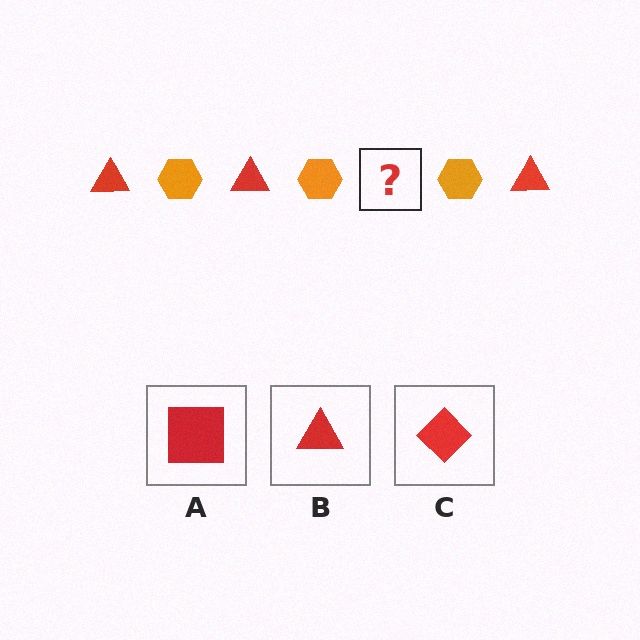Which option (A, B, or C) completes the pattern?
B.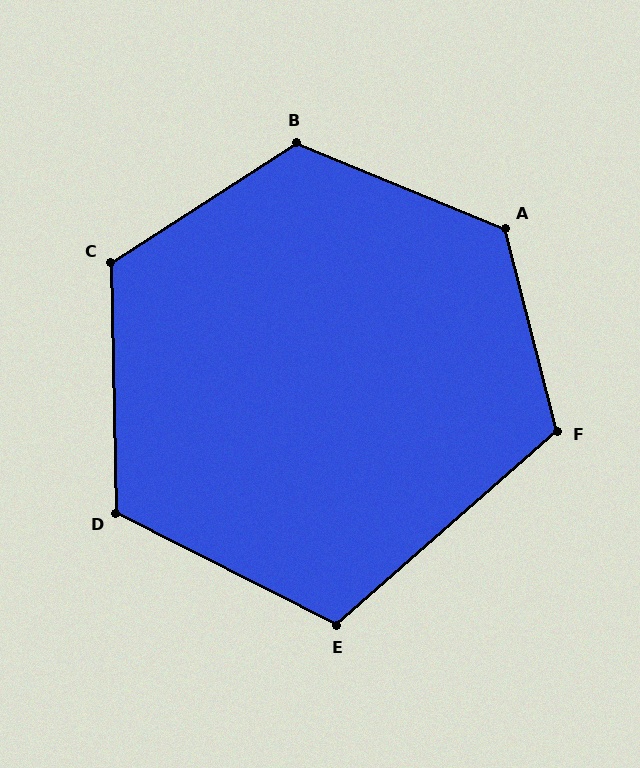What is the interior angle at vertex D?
Approximately 118 degrees (obtuse).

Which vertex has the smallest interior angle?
E, at approximately 112 degrees.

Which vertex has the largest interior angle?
A, at approximately 127 degrees.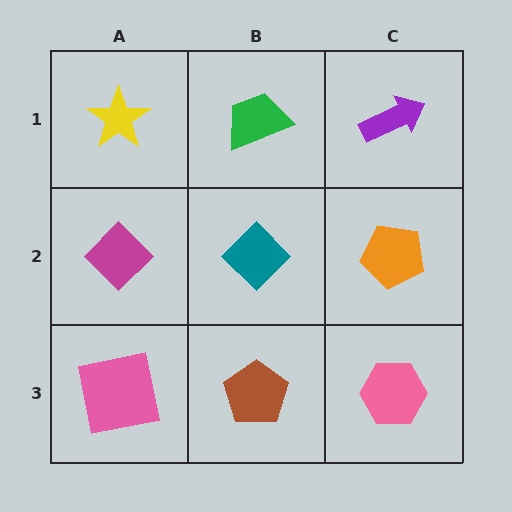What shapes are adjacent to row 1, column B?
A teal diamond (row 2, column B), a yellow star (row 1, column A), a purple arrow (row 1, column C).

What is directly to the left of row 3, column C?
A brown pentagon.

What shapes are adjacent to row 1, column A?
A magenta diamond (row 2, column A), a green trapezoid (row 1, column B).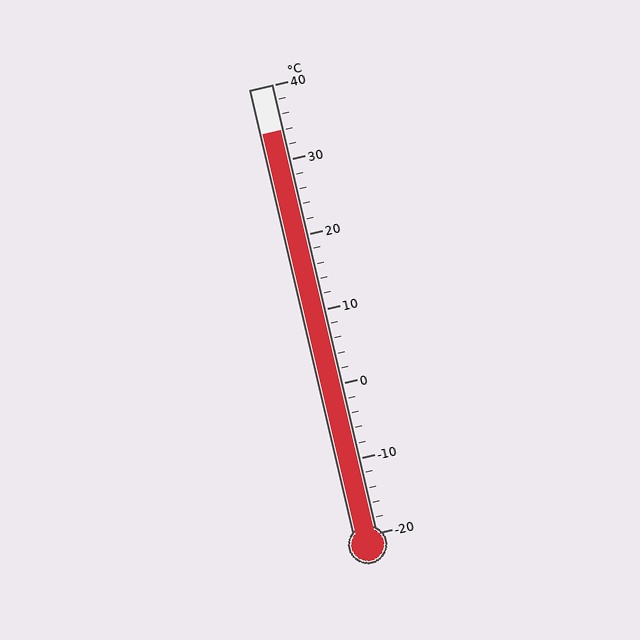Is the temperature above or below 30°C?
The temperature is above 30°C.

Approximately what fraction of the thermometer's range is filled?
The thermometer is filled to approximately 90% of its range.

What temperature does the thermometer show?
The thermometer shows approximately 34°C.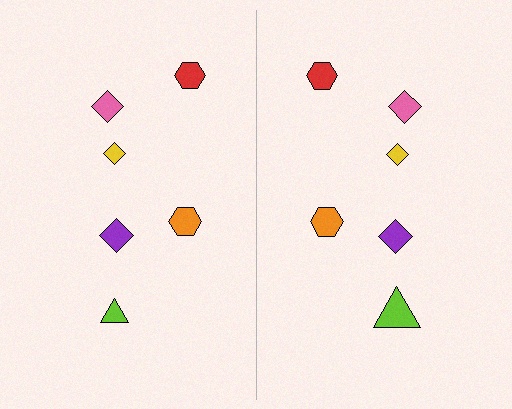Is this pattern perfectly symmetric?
No, the pattern is not perfectly symmetric. The lime triangle on the right side has a different size than its mirror counterpart.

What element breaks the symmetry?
The lime triangle on the right side has a different size than its mirror counterpart.